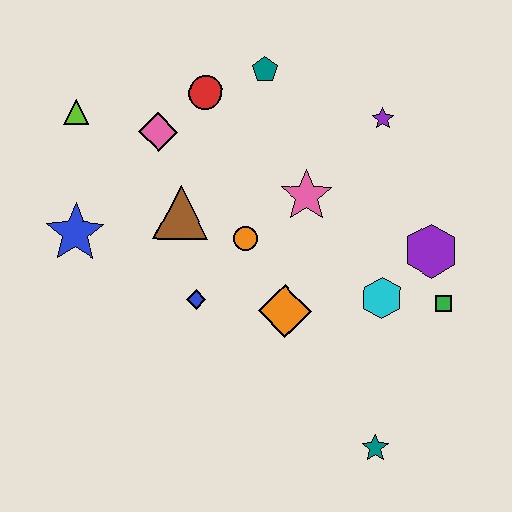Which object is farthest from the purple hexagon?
The lime triangle is farthest from the purple hexagon.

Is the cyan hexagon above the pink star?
No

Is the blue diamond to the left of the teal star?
Yes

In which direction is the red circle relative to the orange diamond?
The red circle is above the orange diamond.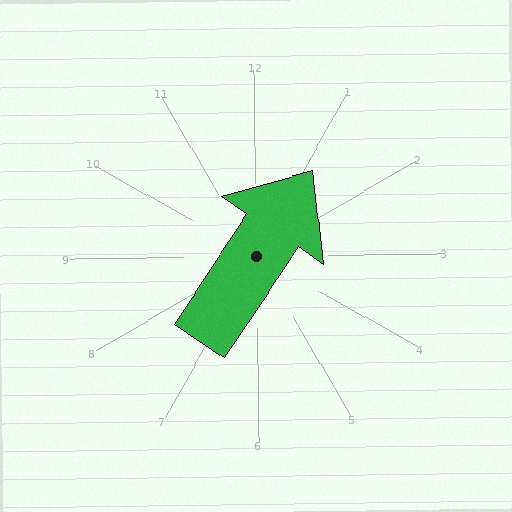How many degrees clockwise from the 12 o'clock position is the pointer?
Approximately 34 degrees.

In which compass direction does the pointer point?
Northeast.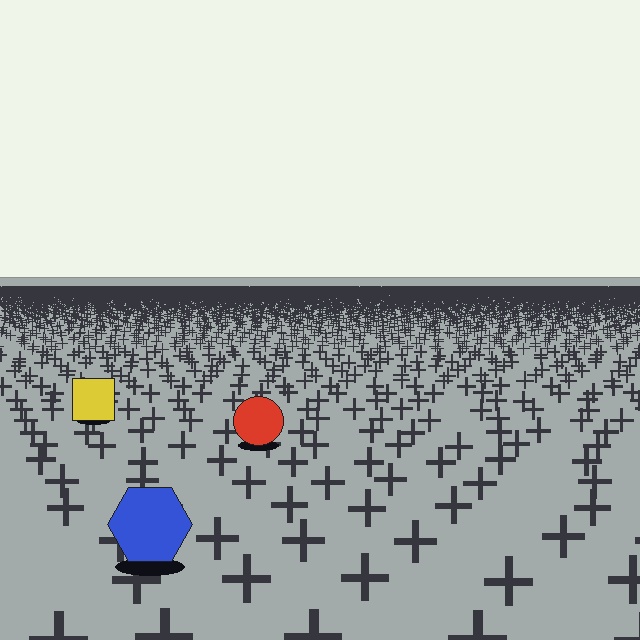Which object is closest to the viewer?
The blue hexagon is closest. The texture marks near it are larger and more spread out.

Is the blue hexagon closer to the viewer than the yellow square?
Yes. The blue hexagon is closer — you can tell from the texture gradient: the ground texture is coarser near it.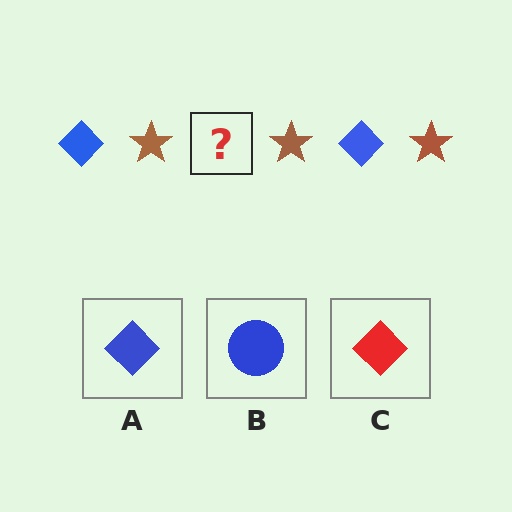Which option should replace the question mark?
Option A.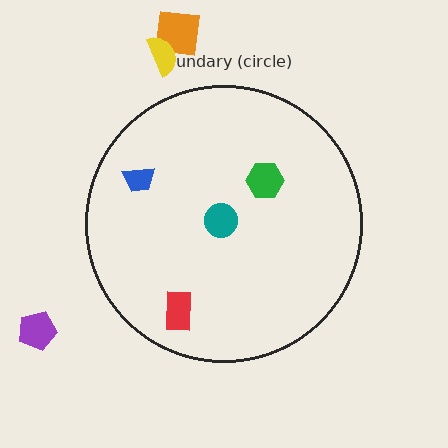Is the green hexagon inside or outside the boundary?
Inside.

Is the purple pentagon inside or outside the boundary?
Outside.